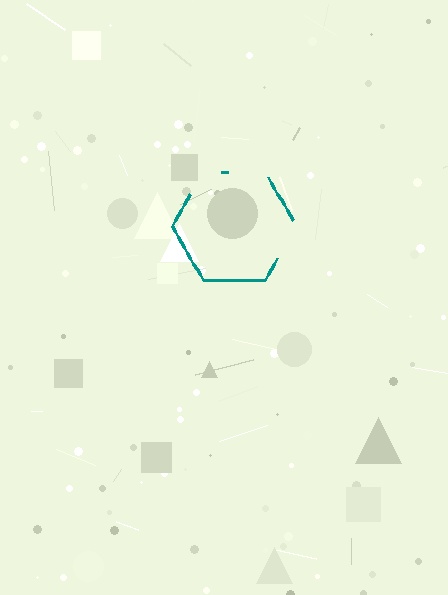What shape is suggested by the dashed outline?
The dashed outline suggests a hexagon.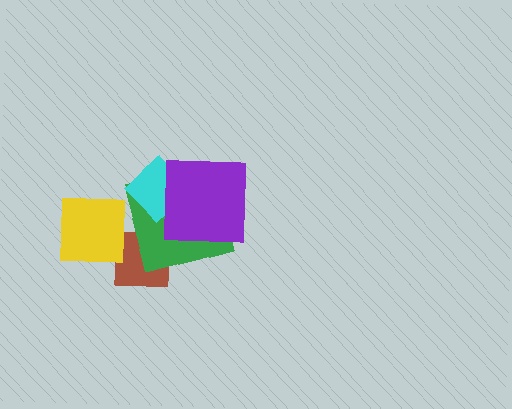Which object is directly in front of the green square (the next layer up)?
The cyan diamond is directly in front of the green square.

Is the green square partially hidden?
Yes, it is partially covered by another shape.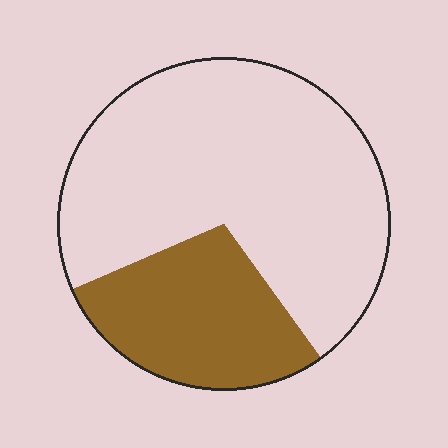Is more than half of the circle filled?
No.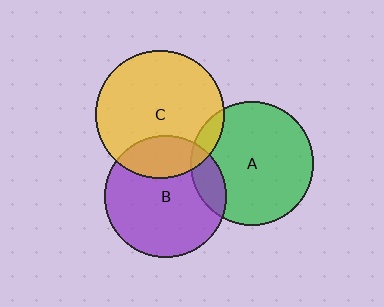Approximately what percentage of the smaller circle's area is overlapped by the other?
Approximately 25%.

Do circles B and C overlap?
Yes.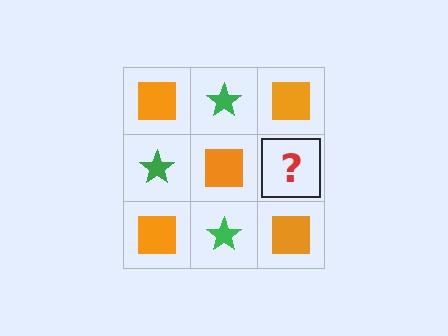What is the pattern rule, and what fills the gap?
The rule is that it alternates orange square and green star in a checkerboard pattern. The gap should be filled with a green star.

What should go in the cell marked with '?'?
The missing cell should contain a green star.